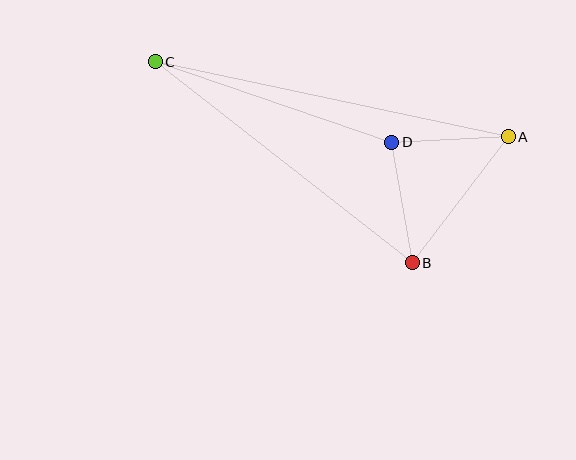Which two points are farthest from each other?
Points A and C are farthest from each other.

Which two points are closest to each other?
Points A and D are closest to each other.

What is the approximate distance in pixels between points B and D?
The distance between B and D is approximately 122 pixels.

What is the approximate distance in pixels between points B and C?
The distance between B and C is approximately 326 pixels.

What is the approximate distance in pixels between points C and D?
The distance between C and D is approximately 250 pixels.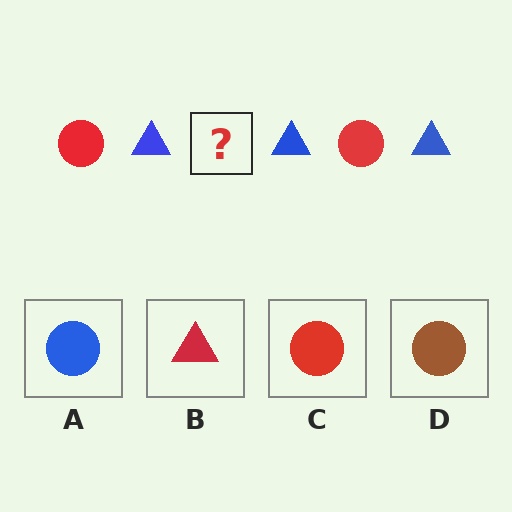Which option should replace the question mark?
Option C.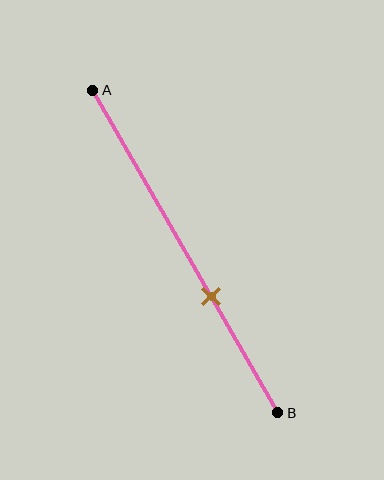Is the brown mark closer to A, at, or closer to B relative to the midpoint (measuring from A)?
The brown mark is closer to point B than the midpoint of segment AB.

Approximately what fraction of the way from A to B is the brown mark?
The brown mark is approximately 65% of the way from A to B.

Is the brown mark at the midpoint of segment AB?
No, the mark is at about 65% from A, not at the 50% midpoint.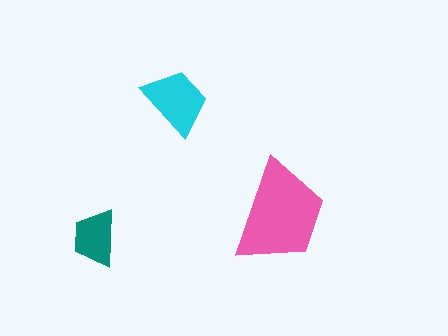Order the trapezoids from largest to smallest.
the pink one, the cyan one, the teal one.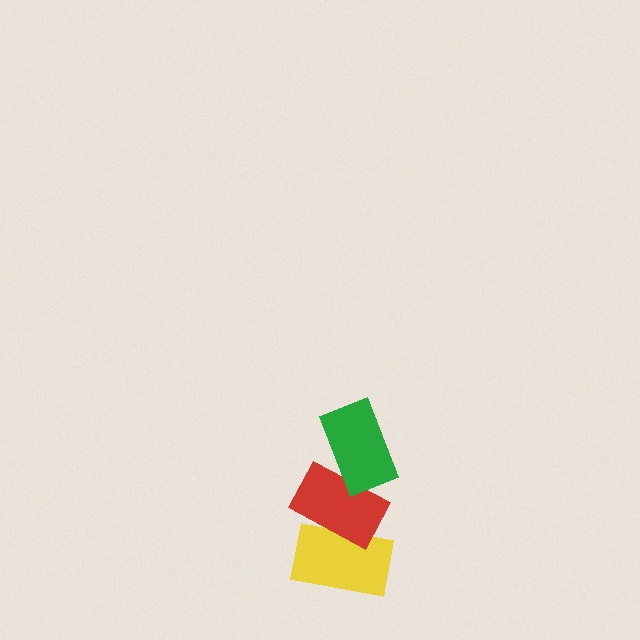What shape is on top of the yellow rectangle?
The red rectangle is on top of the yellow rectangle.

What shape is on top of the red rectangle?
The green rectangle is on top of the red rectangle.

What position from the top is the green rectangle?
The green rectangle is 1st from the top.